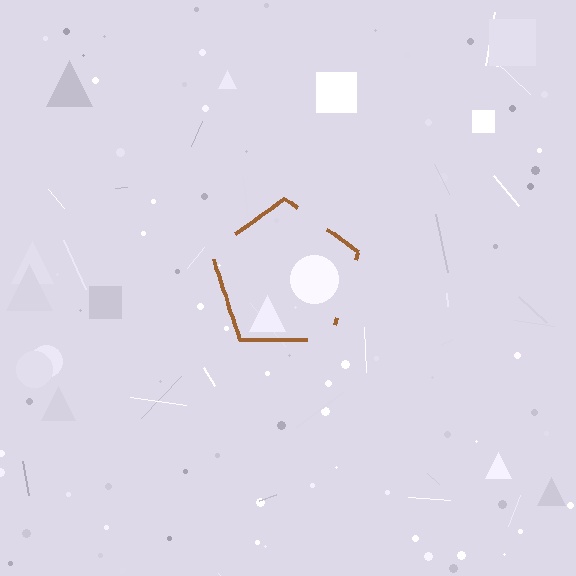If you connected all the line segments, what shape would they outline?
They would outline a pentagon.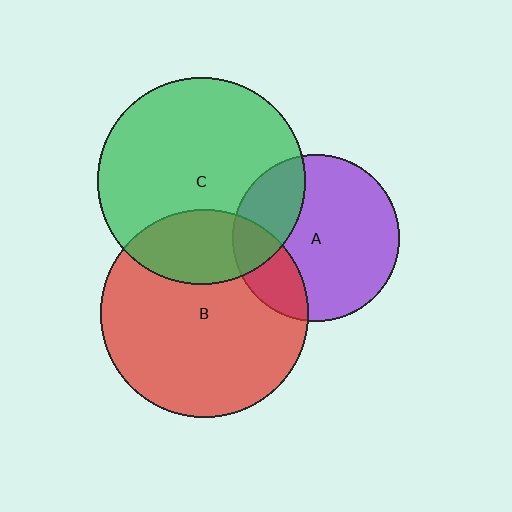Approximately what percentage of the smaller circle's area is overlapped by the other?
Approximately 25%.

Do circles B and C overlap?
Yes.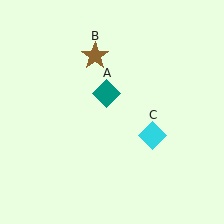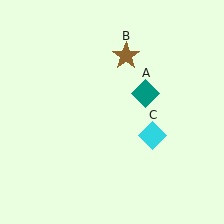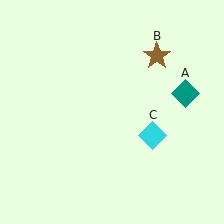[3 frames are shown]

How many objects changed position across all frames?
2 objects changed position: teal diamond (object A), brown star (object B).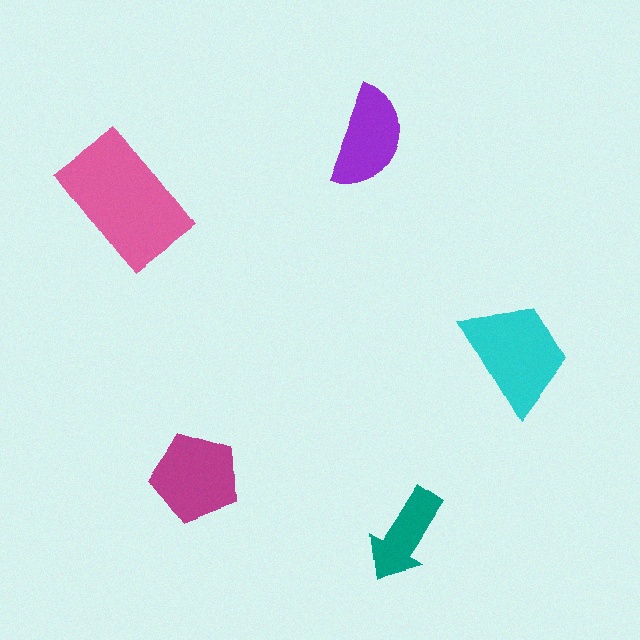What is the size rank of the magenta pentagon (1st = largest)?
3rd.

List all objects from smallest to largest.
The teal arrow, the purple semicircle, the magenta pentagon, the cyan trapezoid, the pink rectangle.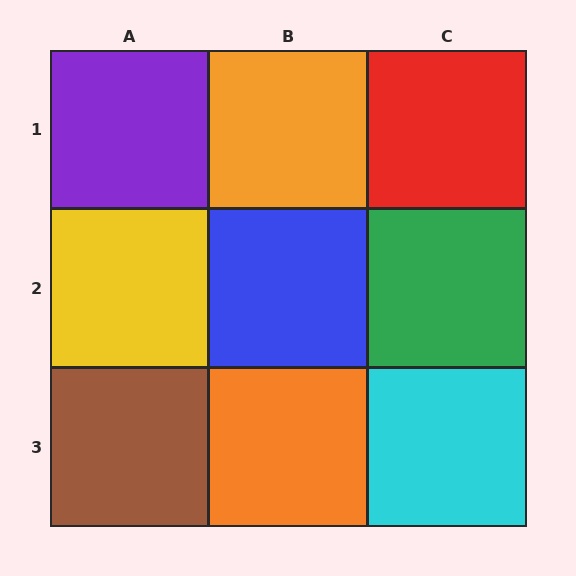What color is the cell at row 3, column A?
Brown.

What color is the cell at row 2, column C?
Green.